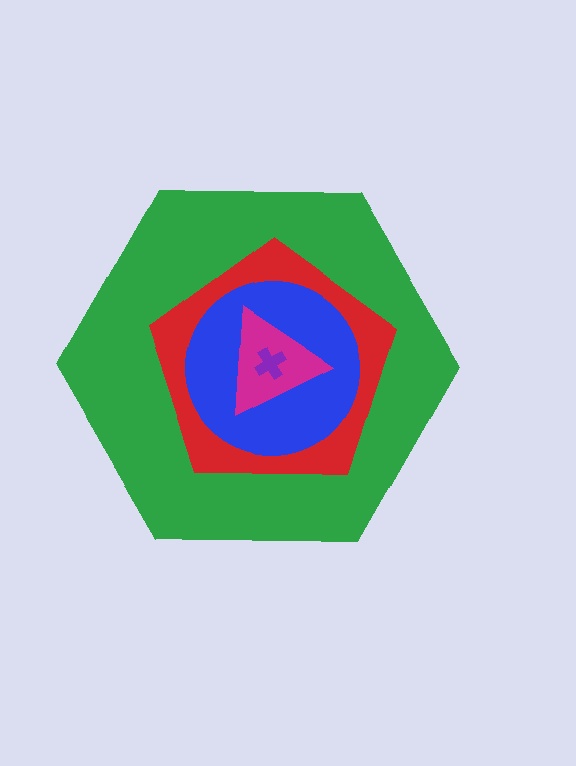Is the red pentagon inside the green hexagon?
Yes.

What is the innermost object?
The purple cross.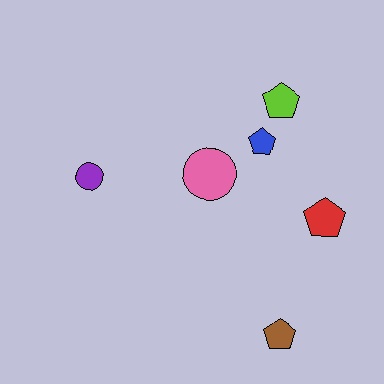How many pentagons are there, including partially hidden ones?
There are 4 pentagons.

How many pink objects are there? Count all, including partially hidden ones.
There is 1 pink object.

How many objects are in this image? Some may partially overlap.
There are 6 objects.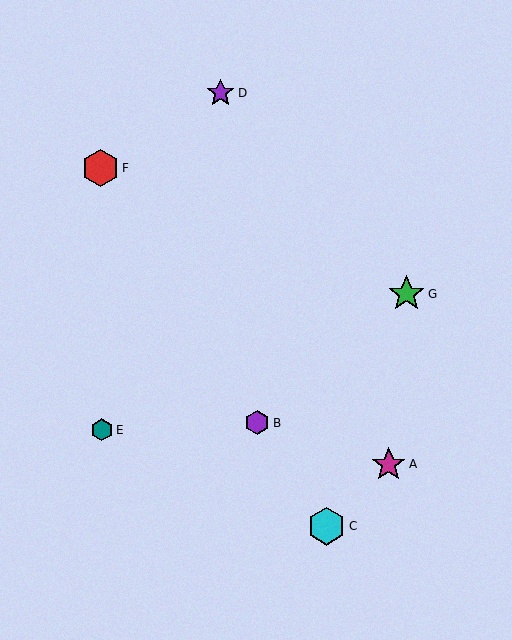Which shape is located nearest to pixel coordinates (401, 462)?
The magenta star (labeled A) at (389, 464) is nearest to that location.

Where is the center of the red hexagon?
The center of the red hexagon is at (101, 168).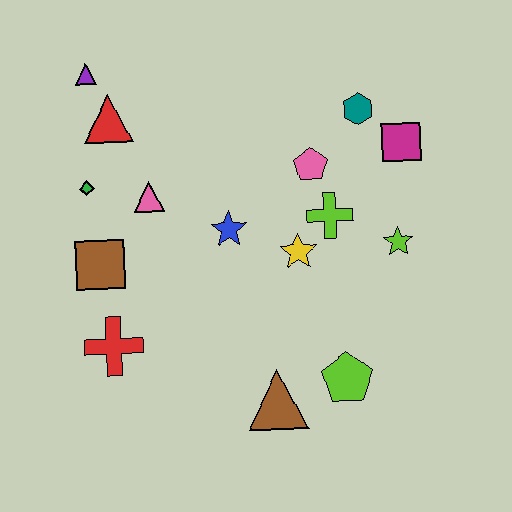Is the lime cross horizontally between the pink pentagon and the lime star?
Yes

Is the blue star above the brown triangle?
Yes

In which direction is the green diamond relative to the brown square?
The green diamond is above the brown square.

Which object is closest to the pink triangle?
The green diamond is closest to the pink triangle.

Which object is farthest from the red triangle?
The lime pentagon is farthest from the red triangle.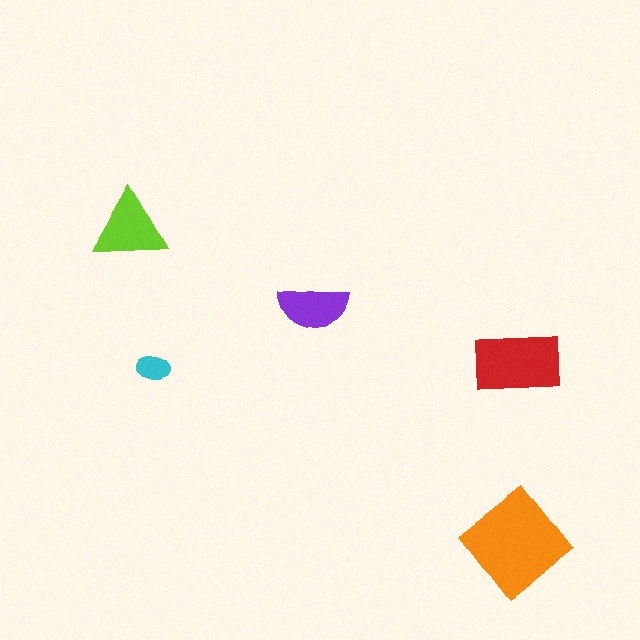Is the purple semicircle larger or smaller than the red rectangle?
Smaller.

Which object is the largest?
The orange diamond.